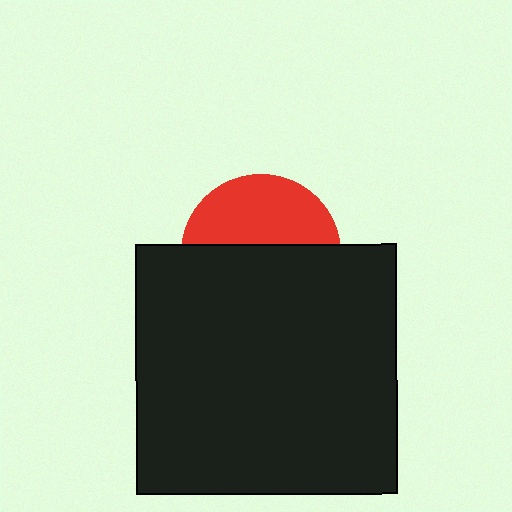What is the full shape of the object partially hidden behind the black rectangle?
The partially hidden object is a red circle.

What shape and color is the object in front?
The object in front is a black rectangle.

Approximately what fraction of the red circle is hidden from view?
Roughly 58% of the red circle is hidden behind the black rectangle.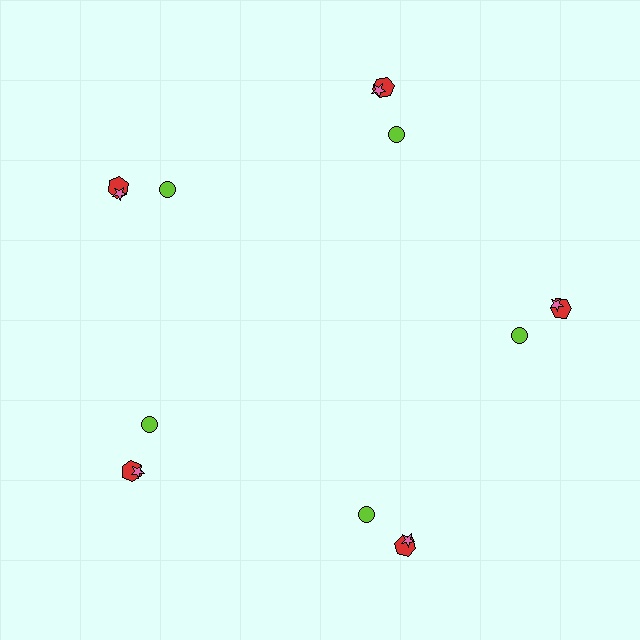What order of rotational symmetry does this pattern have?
This pattern has 5-fold rotational symmetry.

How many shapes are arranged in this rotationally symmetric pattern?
There are 15 shapes, arranged in 5 groups of 3.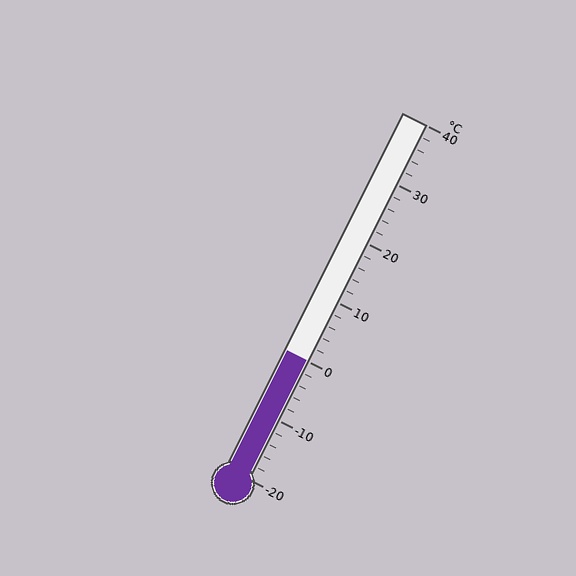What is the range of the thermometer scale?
The thermometer scale ranges from -20°C to 40°C.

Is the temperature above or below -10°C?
The temperature is above -10°C.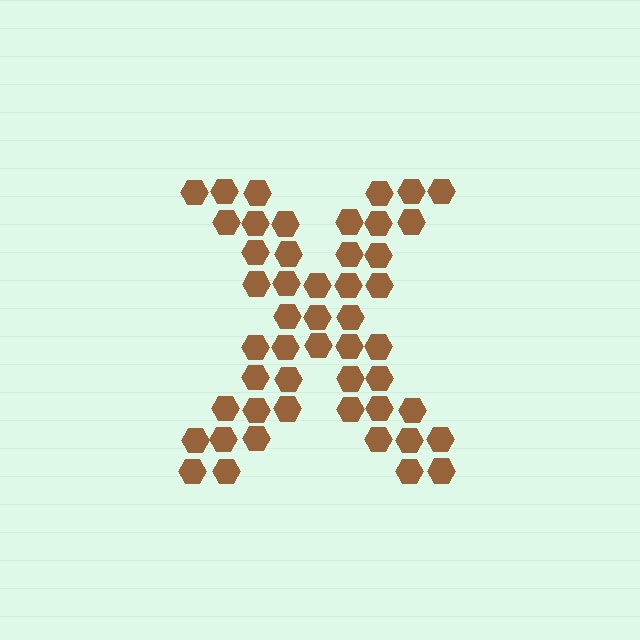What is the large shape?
The large shape is the letter X.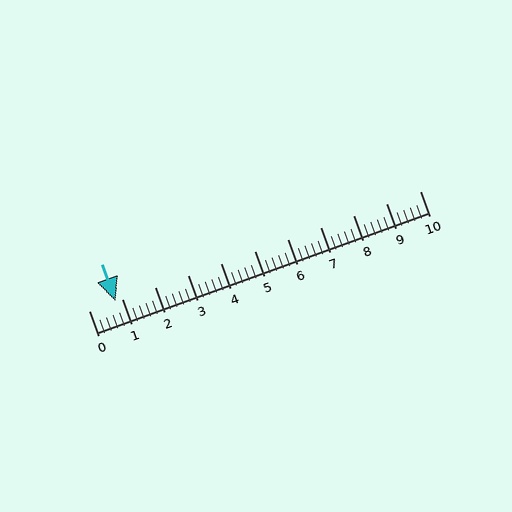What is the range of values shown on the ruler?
The ruler shows values from 0 to 10.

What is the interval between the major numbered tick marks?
The major tick marks are spaced 1 units apart.